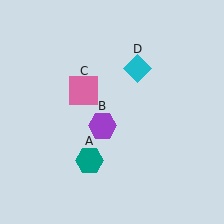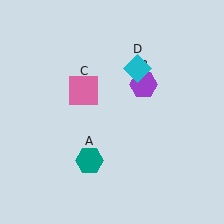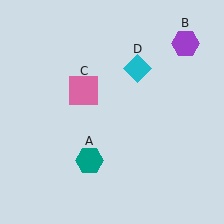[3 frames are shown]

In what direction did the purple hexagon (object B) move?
The purple hexagon (object B) moved up and to the right.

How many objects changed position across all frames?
1 object changed position: purple hexagon (object B).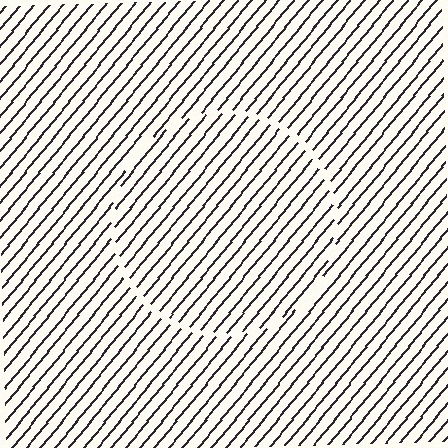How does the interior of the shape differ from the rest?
The interior of the shape contains the same grating, shifted by half a period — the contour is defined by the phase discontinuity where line-ends from the inner and outer gratings abut.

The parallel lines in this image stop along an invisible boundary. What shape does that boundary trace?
An illusory circle. The interior of the shape contains the same grating, shifted by half a period — the contour is defined by the phase discontinuity where line-ends from the inner and outer gratings abut.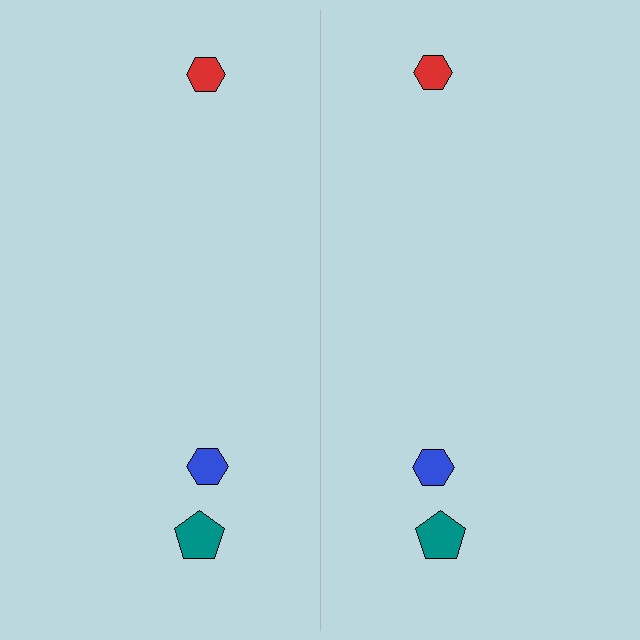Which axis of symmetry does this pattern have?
The pattern has a vertical axis of symmetry running through the center of the image.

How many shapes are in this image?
There are 6 shapes in this image.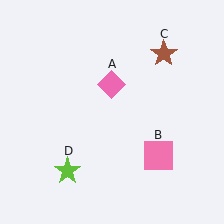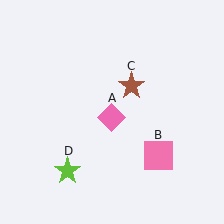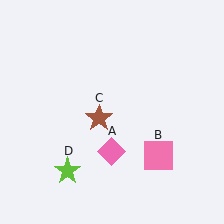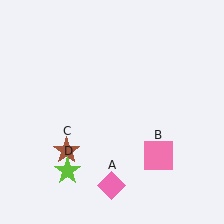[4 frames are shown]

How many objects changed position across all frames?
2 objects changed position: pink diamond (object A), brown star (object C).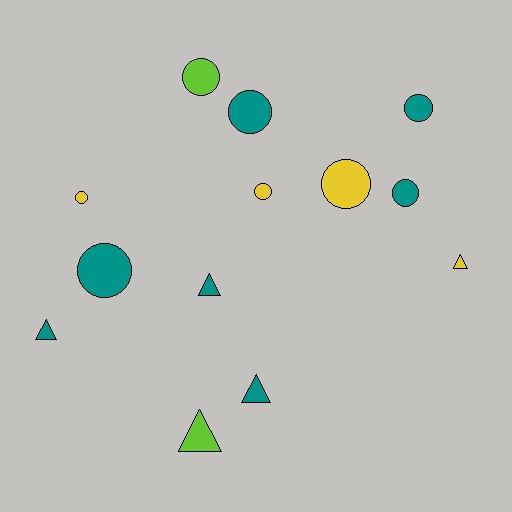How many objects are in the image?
There are 13 objects.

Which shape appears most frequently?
Circle, with 8 objects.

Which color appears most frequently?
Teal, with 7 objects.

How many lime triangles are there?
There is 1 lime triangle.